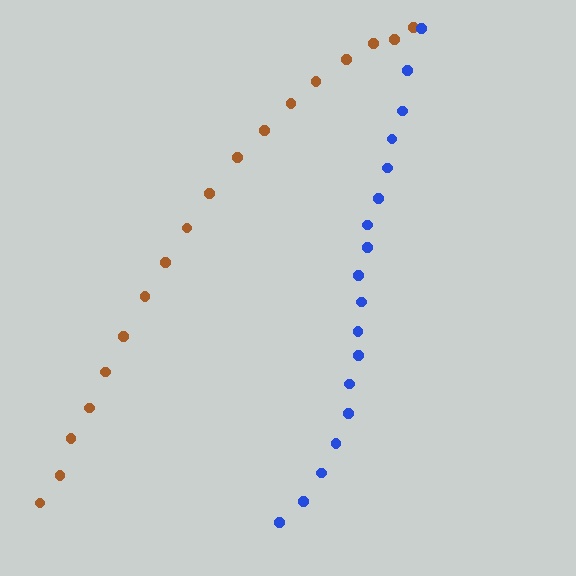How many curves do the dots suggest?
There are 2 distinct paths.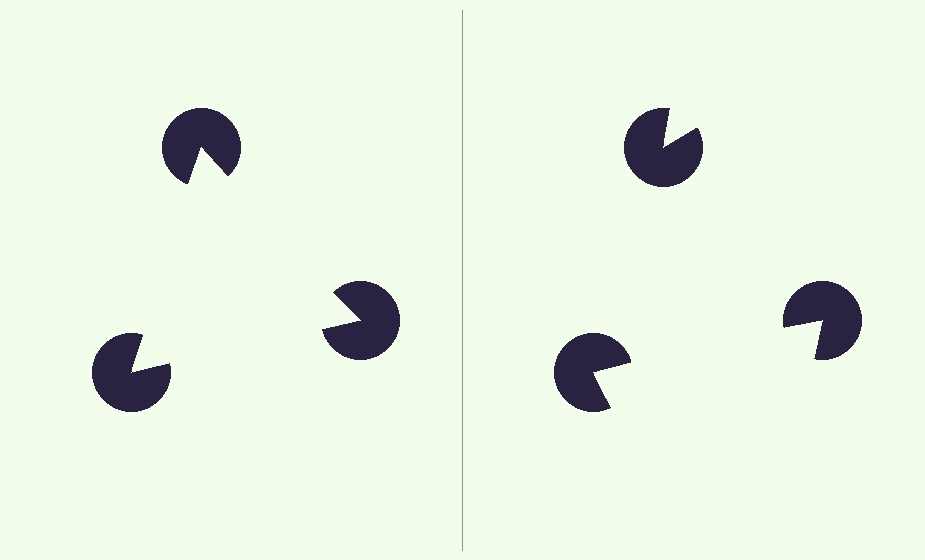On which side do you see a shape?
An illusory triangle appears on the left side. On the right side the wedge cuts are rotated, so no coherent shape forms.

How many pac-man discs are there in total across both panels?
6 — 3 on each side.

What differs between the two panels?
The pac-man discs are positioned identically on both sides; only the wedge orientations differ. On the left they align to a triangle; on the right they are misaligned.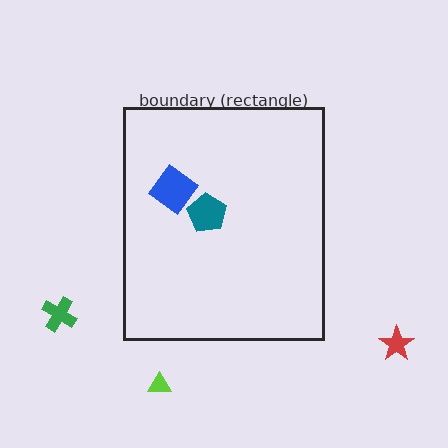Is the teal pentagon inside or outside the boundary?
Inside.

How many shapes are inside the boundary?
2 inside, 3 outside.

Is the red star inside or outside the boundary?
Outside.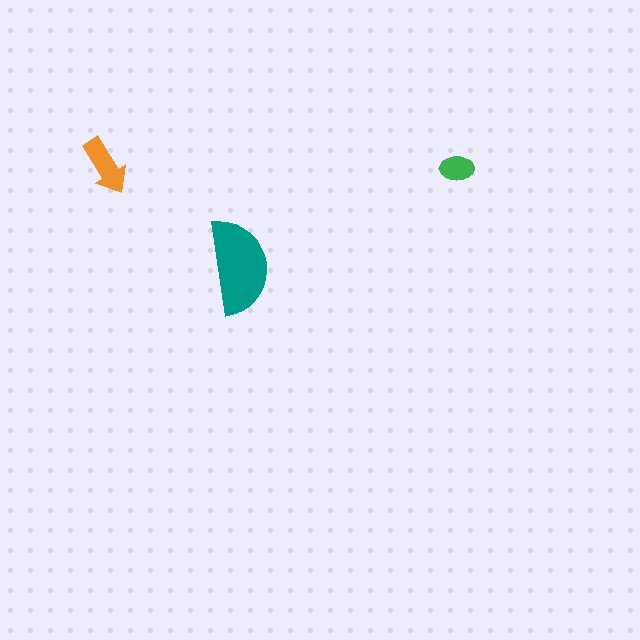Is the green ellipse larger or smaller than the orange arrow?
Smaller.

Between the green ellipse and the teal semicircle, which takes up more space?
The teal semicircle.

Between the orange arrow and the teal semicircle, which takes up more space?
The teal semicircle.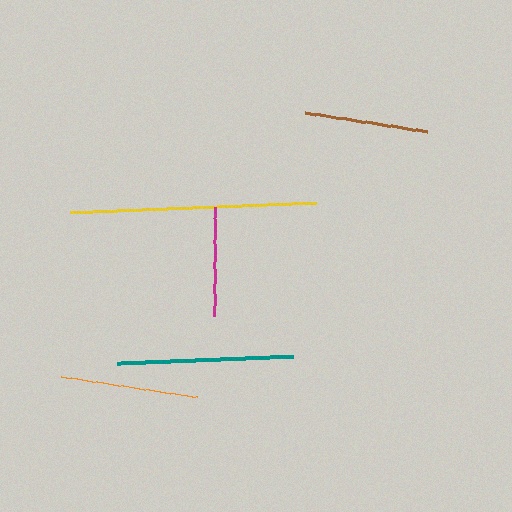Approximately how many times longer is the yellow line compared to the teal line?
The yellow line is approximately 1.4 times the length of the teal line.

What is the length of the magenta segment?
The magenta segment is approximately 109 pixels long.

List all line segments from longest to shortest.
From longest to shortest: yellow, teal, orange, brown, magenta.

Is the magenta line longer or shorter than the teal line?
The teal line is longer than the magenta line.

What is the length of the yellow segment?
The yellow segment is approximately 246 pixels long.